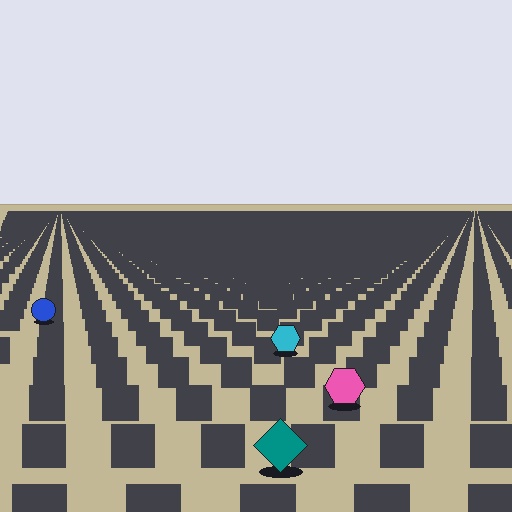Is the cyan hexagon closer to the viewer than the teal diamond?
No. The teal diamond is closer — you can tell from the texture gradient: the ground texture is coarser near it.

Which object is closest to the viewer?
The teal diamond is closest. The texture marks near it are larger and more spread out.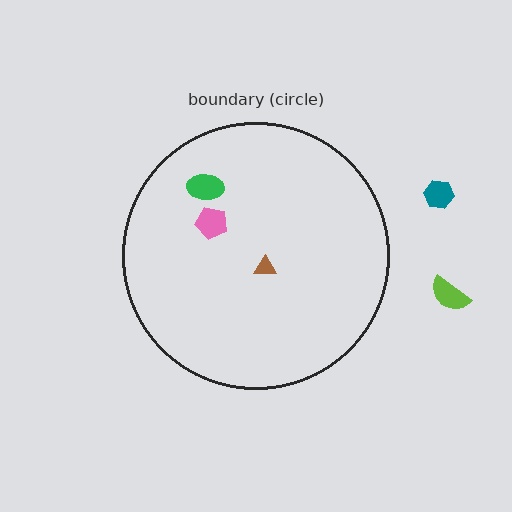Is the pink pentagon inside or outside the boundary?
Inside.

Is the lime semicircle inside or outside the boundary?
Outside.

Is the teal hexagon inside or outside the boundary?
Outside.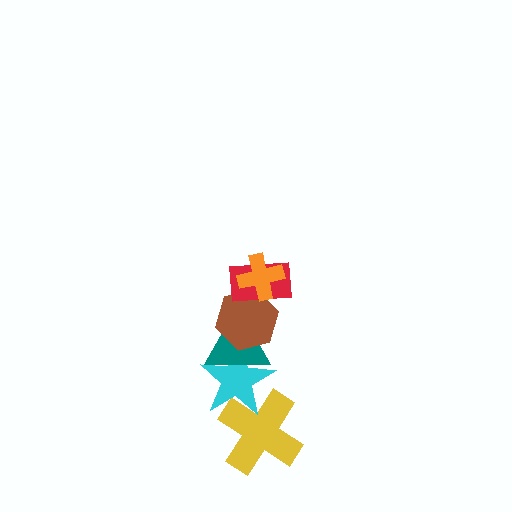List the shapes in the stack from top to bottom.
From top to bottom: the orange cross, the red rectangle, the brown hexagon, the teal triangle, the cyan star, the yellow cross.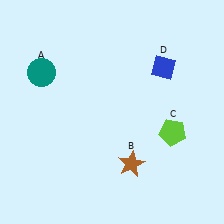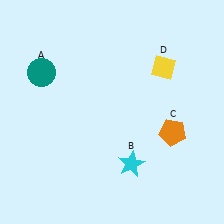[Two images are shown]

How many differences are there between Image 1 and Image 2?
There are 3 differences between the two images.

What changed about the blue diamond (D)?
In Image 1, D is blue. In Image 2, it changed to yellow.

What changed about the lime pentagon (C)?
In Image 1, C is lime. In Image 2, it changed to orange.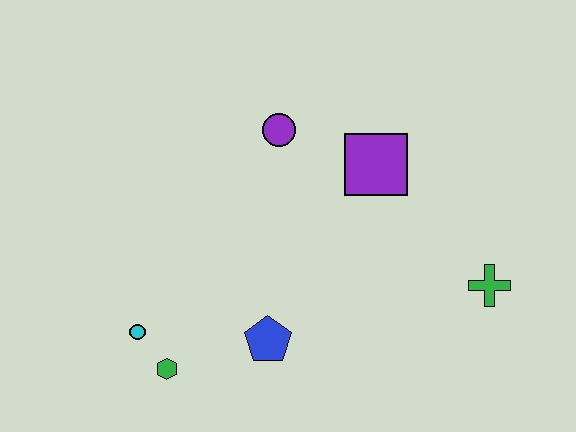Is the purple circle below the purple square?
No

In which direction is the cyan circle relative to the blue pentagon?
The cyan circle is to the left of the blue pentagon.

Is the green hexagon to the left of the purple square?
Yes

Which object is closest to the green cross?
The purple square is closest to the green cross.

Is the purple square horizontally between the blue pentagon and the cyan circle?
No